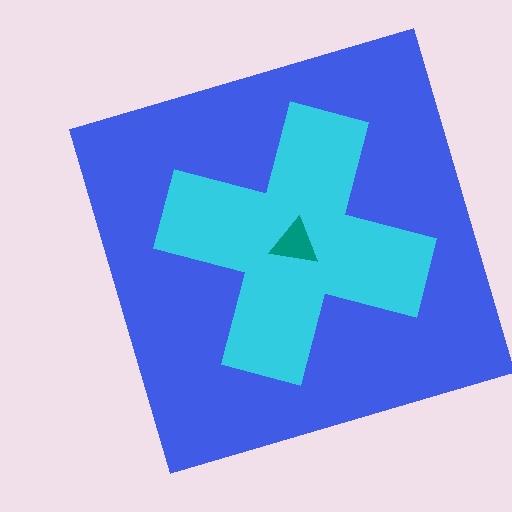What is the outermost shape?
The blue square.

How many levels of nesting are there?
3.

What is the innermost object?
The teal triangle.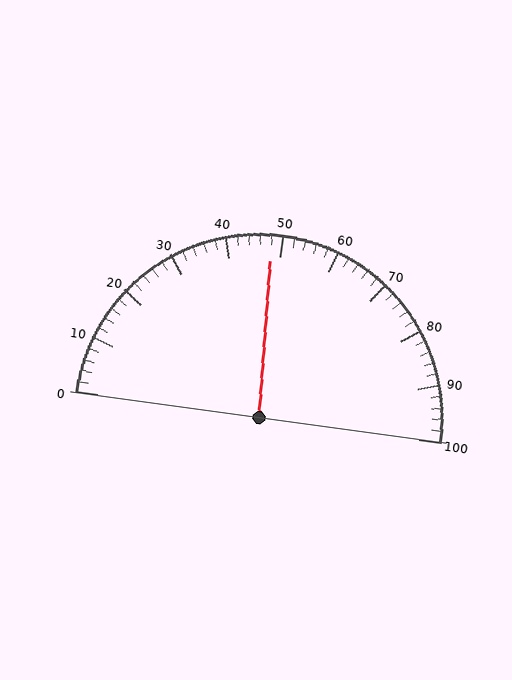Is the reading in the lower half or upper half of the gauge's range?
The reading is in the lower half of the range (0 to 100).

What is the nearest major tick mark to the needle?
The nearest major tick mark is 50.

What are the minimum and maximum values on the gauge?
The gauge ranges from 0 to 100.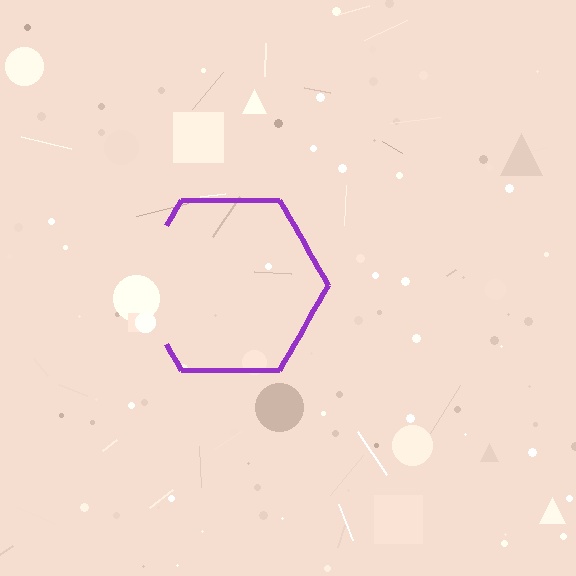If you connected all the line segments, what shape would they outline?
They would outline a hexagon.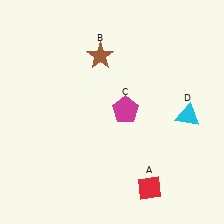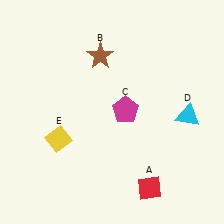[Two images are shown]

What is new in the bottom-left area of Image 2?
A yellow diamond (E) was added in the bottom-left area of Image 2.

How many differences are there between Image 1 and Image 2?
There is 1 difference between the two images.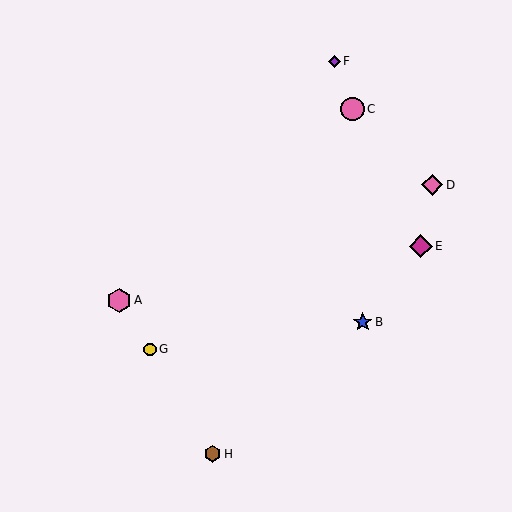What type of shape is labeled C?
Shape C is a pink circle.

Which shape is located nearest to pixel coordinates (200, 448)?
The brown hexagon (labeled H) at (213, 454) is nearest to that location.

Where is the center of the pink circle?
The center of the pink circle is at (352, 109).